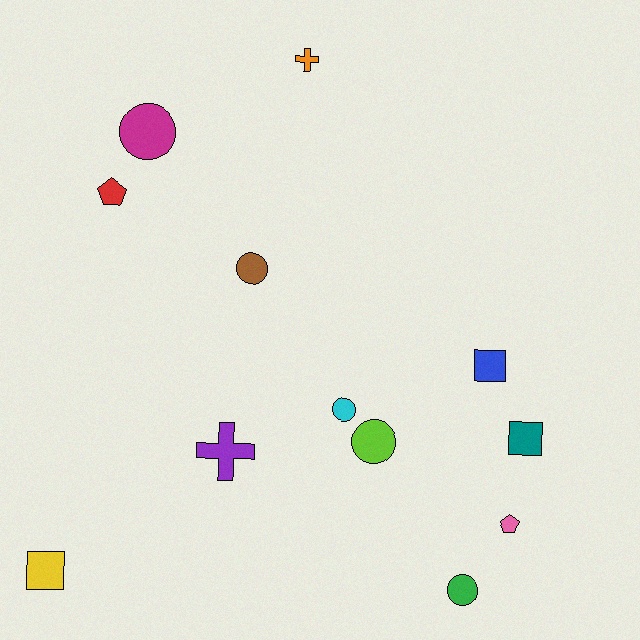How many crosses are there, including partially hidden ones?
There are 2 crosses.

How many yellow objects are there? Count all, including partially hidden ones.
There is 1 yellow object.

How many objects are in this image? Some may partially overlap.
There are 12 objects.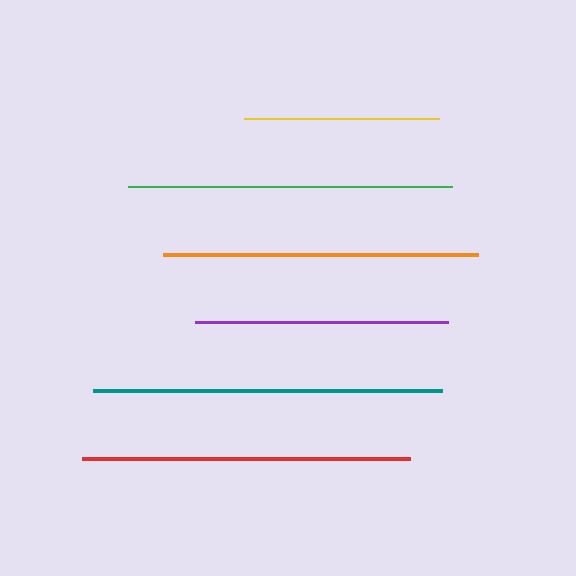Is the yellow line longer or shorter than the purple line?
The purple line is longer than the yellow line.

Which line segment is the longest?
The teal line is the longest at approximately 349 pixels.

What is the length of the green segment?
The green segment is approximately 324 pixels long.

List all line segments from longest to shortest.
From longest to shortest: teal, red, green, orange, purple, yellow.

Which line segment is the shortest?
The yellow line is the shortest at approximately 195 pixels.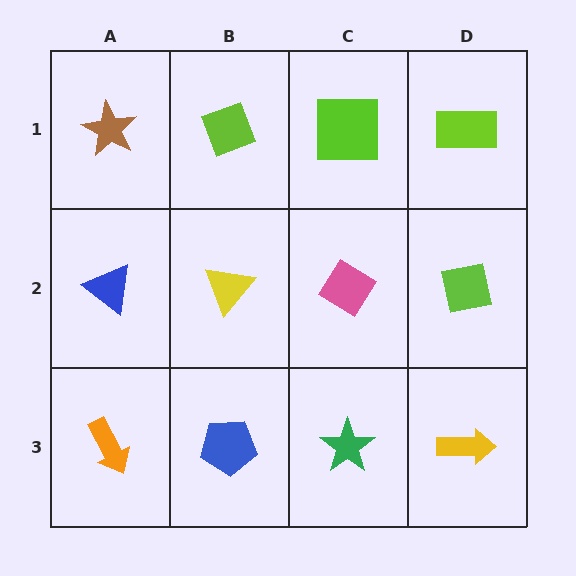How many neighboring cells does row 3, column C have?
3.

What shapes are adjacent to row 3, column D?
A lime square (row 2, column D), a green star (row 3, column C).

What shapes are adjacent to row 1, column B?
A yellow triangle (row 2, column B), a brown star (row 1, column A), a lime square (row 1, column C).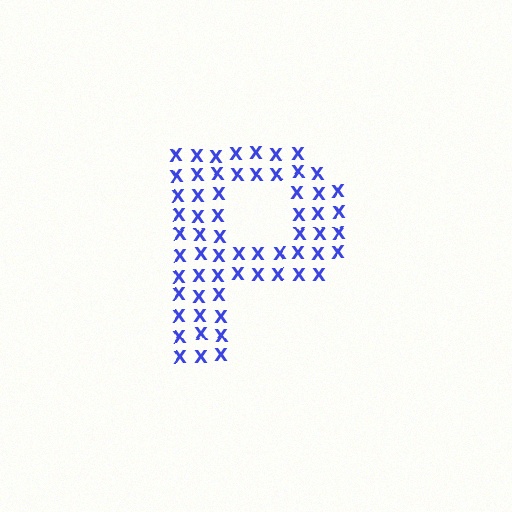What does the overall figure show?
The overall figure shows the letter P.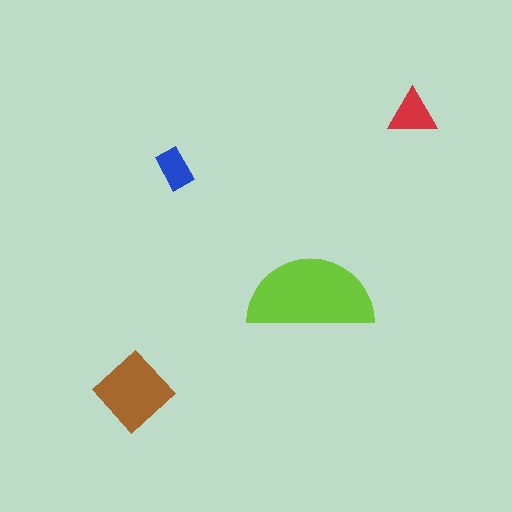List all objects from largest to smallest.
The lime semicircle, the brown diamond, the red triangle, the blue rectangle.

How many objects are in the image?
There are 4 objects in the image.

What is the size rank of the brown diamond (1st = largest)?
2nd.